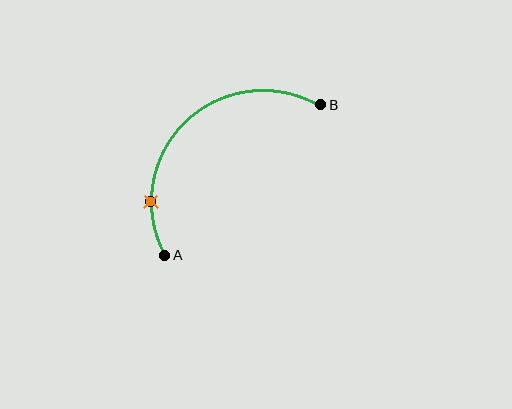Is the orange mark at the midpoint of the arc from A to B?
No. The orange mark lies on the arc but is closer to endpoint A. The arc midpoint would be at the point on the curve equidistant along the arc from both A and B.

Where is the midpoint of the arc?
The arc midpoint is the point on the curve farthest from the straight line joining A and B. It sits above and to the left of that line.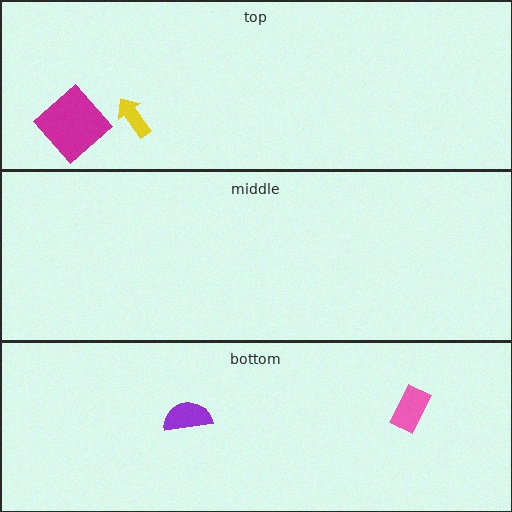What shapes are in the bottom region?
The pink rectangle, the purple semicircle.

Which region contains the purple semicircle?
The bottom region.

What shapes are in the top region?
The magenta diamond, the yellow arrow.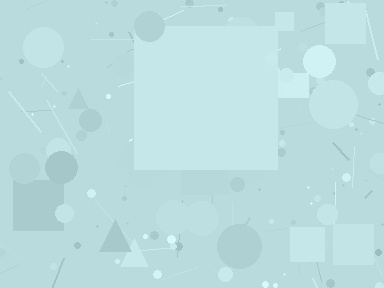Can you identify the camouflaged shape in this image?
The camouflaged shape is a square.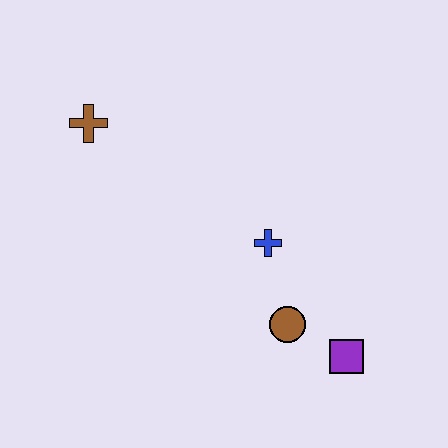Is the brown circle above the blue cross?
No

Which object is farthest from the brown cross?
The purple square is farthest from the brown cross.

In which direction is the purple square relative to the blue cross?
The purple square is below the blue cross.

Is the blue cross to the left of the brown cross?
No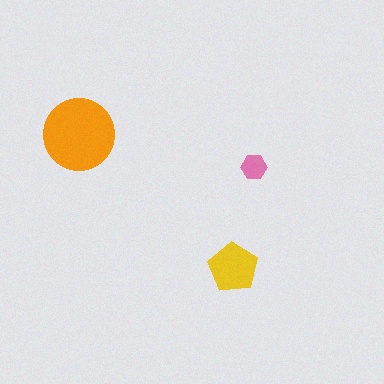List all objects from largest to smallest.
The orange circle, the yellow pentagon, the pink hexagon.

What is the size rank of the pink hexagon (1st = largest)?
3rd.